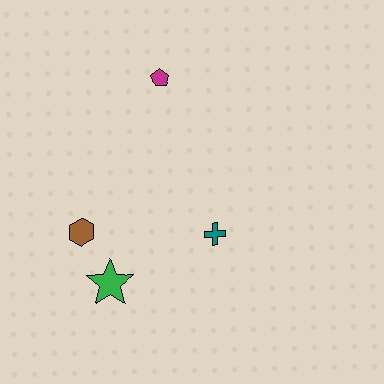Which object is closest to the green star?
The brown hexagon is closest to the green star.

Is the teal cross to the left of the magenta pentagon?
No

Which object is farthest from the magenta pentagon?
The green star is farthest from the magenta pentagon.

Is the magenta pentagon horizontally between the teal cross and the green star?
Yes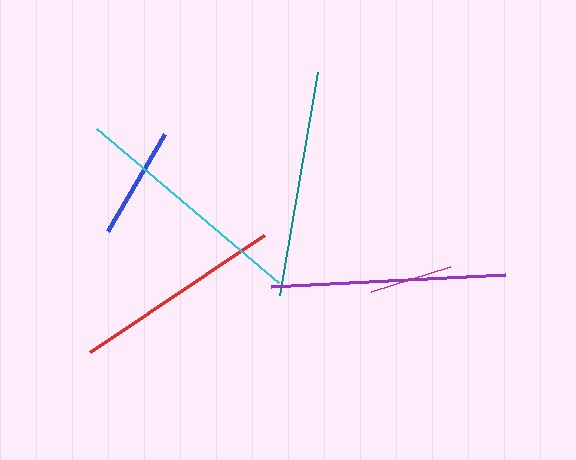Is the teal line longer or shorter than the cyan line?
The cyan line is longer than the teal line.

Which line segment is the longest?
The cyan line is the longest at approximately 239 pixels.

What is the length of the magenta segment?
The magenta segment is approximately 83 pixels long.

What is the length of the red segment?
The red segment is approximately 210 pixels long.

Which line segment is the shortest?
The magenta line is the shortest at approximately 83 pixels.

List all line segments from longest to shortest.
From longest to shortest: cyan, purple, teal, red, blue, magenta.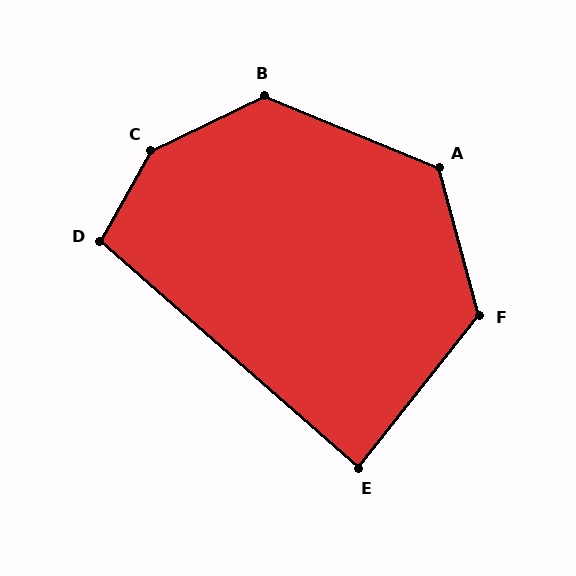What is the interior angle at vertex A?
Approximately 128 degrees (obtuse).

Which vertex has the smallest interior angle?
E, at approximately 87 degrees.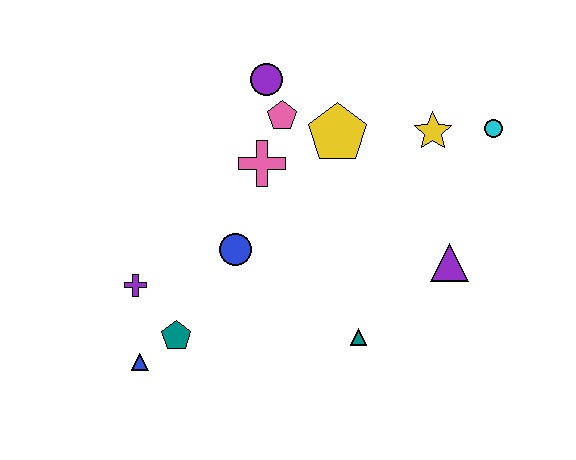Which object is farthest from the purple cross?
The cyan circle is farthest from the purple cross.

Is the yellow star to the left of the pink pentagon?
No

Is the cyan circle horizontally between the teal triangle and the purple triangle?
No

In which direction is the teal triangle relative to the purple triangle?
The teal triangle is to the left of the purple triangle.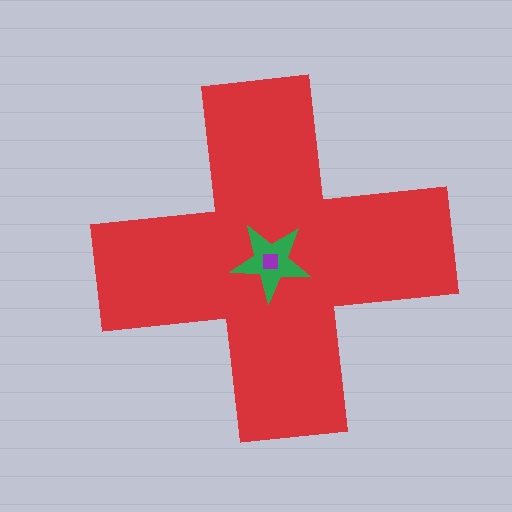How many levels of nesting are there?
3.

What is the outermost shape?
The red cross.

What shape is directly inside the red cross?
The green star.